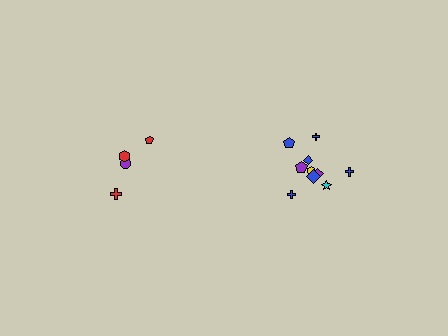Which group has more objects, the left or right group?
The right group.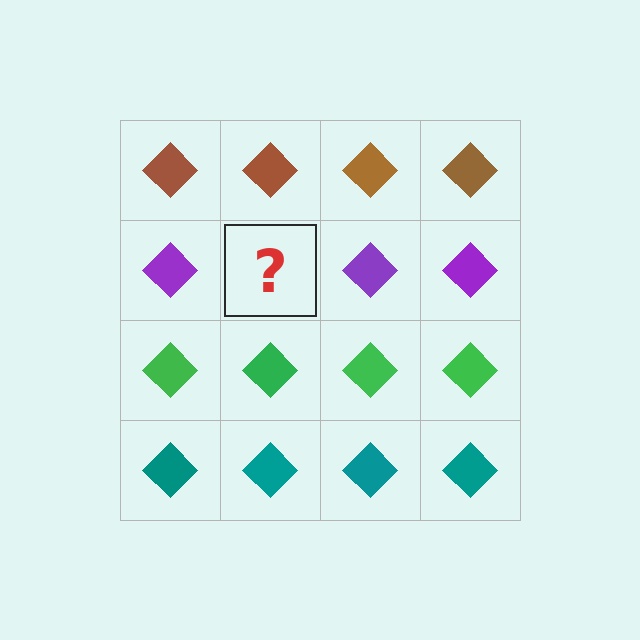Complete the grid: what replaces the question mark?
The question mark should be replaced with a purple diamond.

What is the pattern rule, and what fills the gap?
The rule is that each row has a consistent color. The gap should be filled with a purple diamond.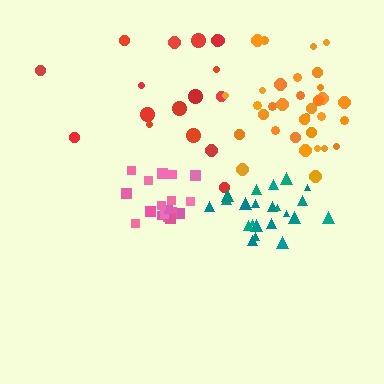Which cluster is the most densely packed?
Pink.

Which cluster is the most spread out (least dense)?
Red.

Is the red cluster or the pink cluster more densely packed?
Pink.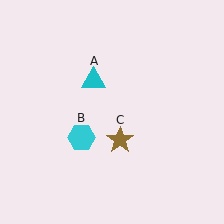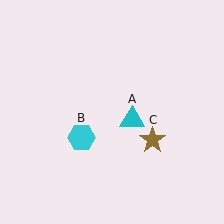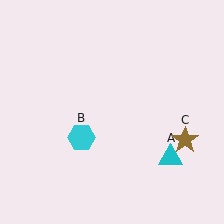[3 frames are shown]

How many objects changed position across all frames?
2 objects changed position: cyan triangle (object A), brown star (object C).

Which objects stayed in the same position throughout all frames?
Cyan hexagon (object B) remained stationary.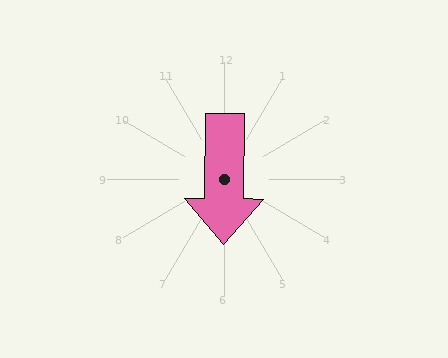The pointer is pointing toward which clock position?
Roughly 6 o'clock.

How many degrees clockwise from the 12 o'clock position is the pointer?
Approximately 181 degrees.